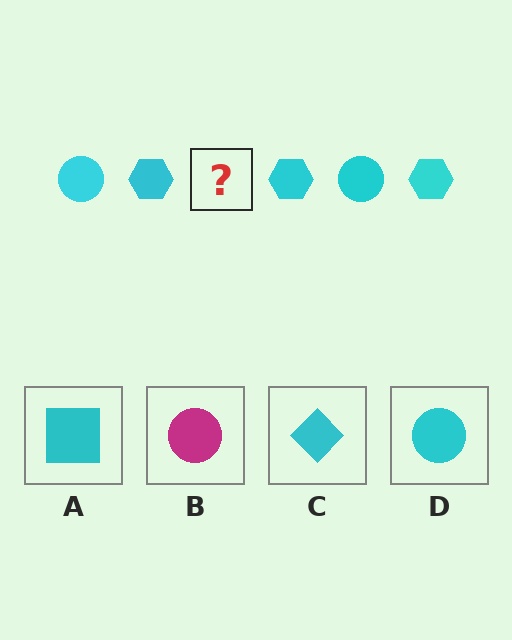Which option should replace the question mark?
Option D.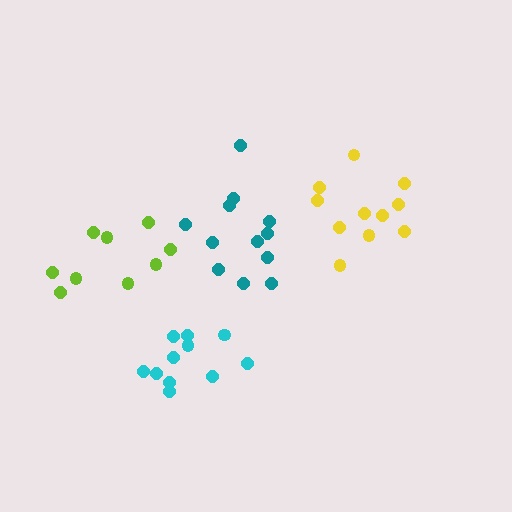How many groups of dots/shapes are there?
There are 4 groups.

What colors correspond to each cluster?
The clusters are colored: lime, yellow, cyan, teal.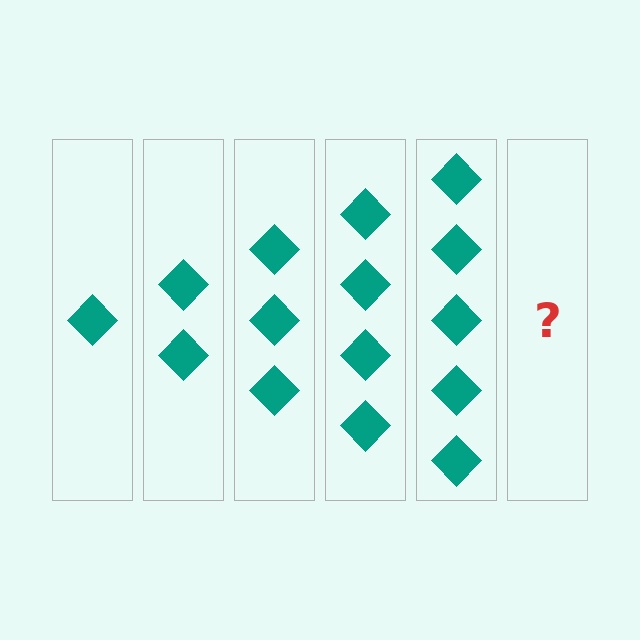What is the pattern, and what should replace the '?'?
The pattern is that each step adds one more diamond. The '?' should be 6 diamonds.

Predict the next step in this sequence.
The next step is 6 diamonds.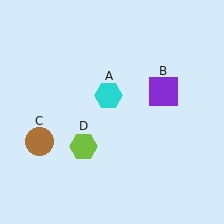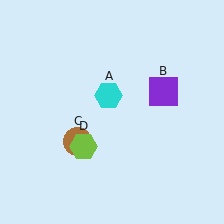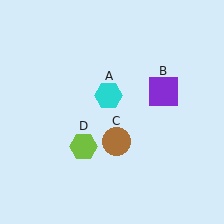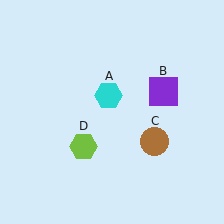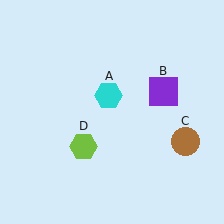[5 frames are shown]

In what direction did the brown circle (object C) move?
The brown circle (object C) moved right.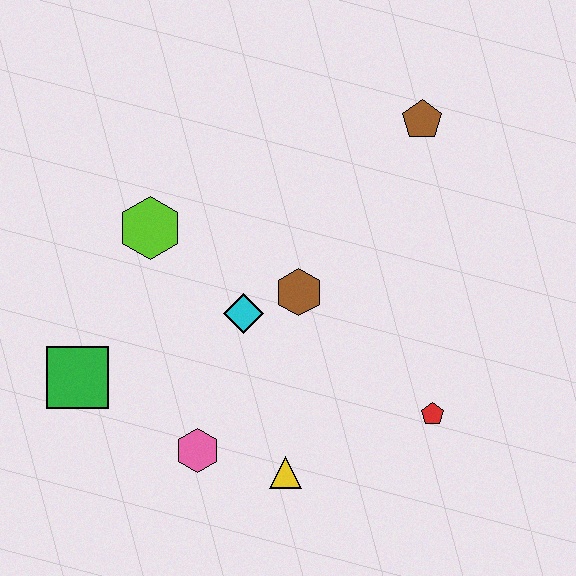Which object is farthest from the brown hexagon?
The green square is farthest from the brown hexagon.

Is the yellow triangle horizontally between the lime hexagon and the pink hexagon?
No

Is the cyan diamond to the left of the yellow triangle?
Yes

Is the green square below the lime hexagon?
Yes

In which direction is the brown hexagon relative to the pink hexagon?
The brown hexagon is above the pink hexagon.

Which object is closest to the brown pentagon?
The brown hexagon is closest to the brown pentagon.